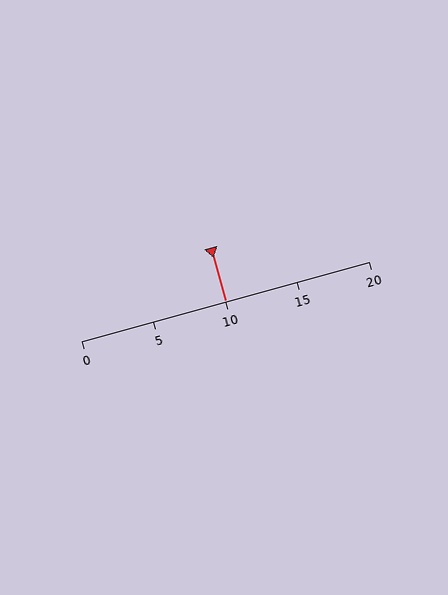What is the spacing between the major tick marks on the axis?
The major ticks are spaced 5 apart.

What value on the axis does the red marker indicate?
The marker indicates approximately 10.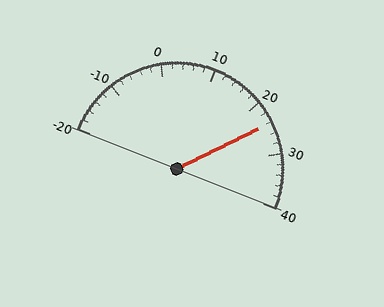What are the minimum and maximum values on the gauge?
The gauge ranges from -20 to 40.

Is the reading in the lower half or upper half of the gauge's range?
The reading is in the upper half of the range (-20 to 40).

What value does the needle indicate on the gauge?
The needle indicates approximately 24.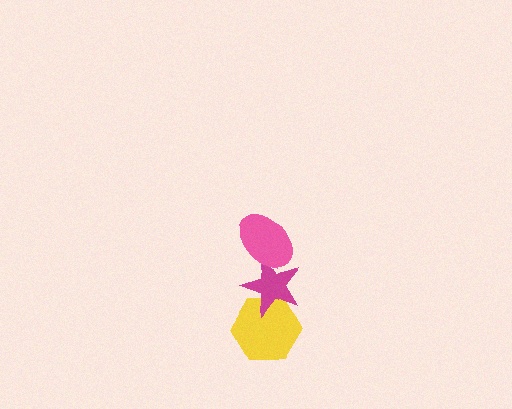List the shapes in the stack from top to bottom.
From top to bottom: the pink ellipse, the magenta star, the yellow hexagon.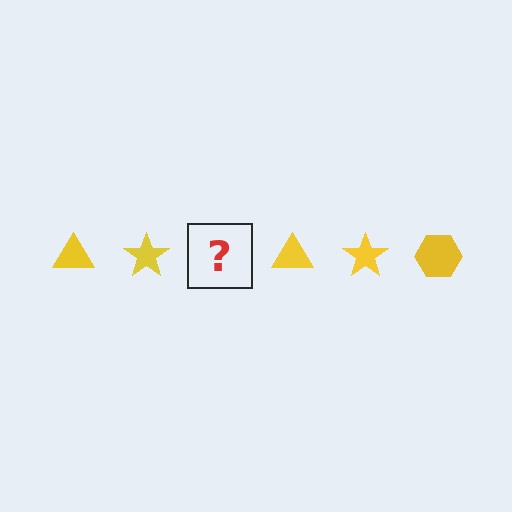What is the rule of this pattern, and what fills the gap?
The rule is that the pattern cycles through triangle, star, hexagon shapes in yellow. The gap should be filled with a yellow hexagon.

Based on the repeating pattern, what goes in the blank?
The blank should be a yellow hexagon.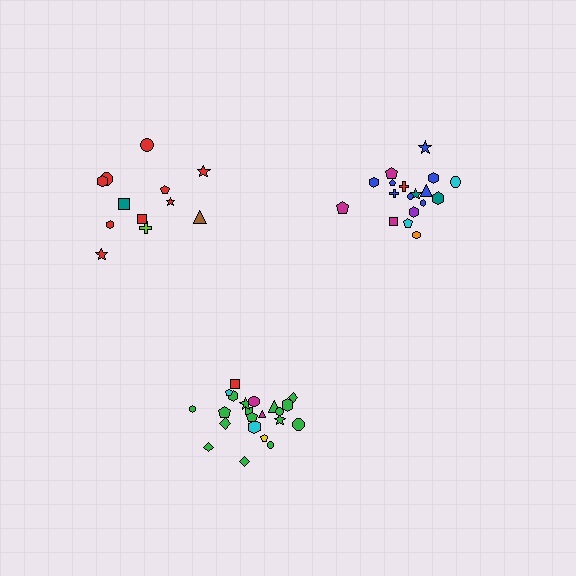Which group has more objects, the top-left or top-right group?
The top-right group.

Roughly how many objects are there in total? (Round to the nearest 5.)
Roughly 50 objects in total.